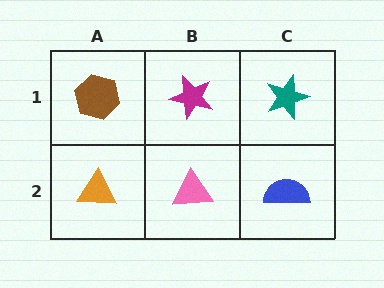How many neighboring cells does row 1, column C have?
2.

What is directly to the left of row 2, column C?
A pink triangle.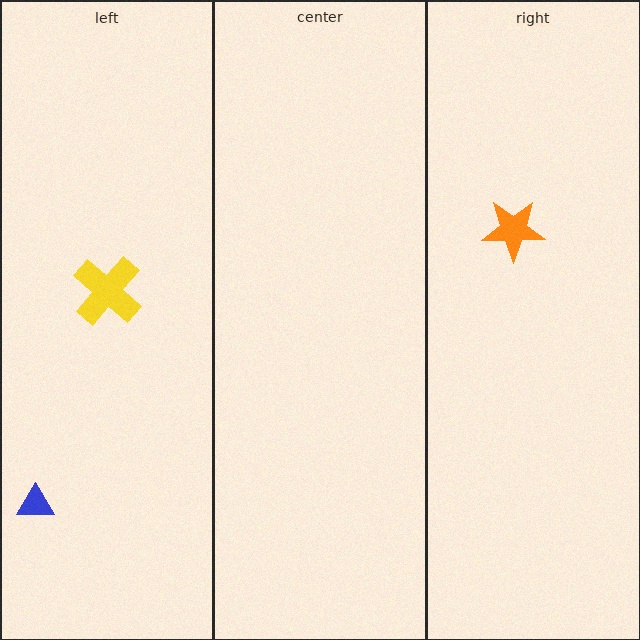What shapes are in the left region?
The blue triangle, the yellow cross.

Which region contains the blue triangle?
The left region.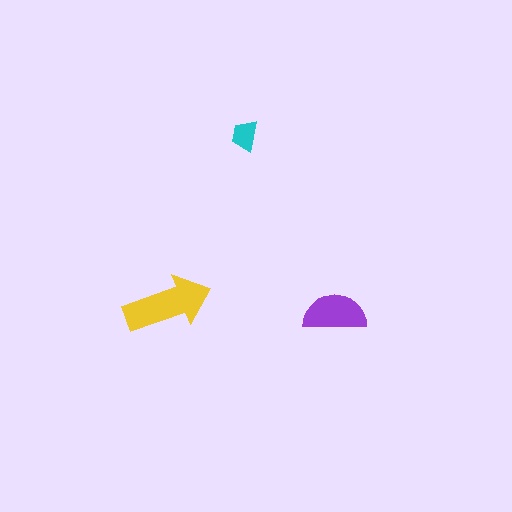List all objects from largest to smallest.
The yellow arrow, the purple semicircle, the cyan trapezoid.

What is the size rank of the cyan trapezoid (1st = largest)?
3rd.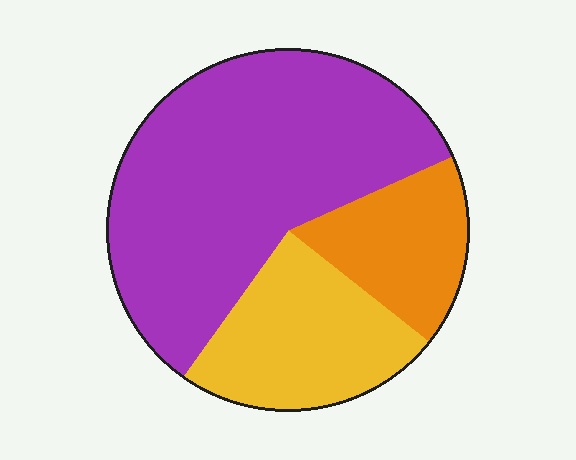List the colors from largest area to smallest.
From largest to smallest: purple, yellow, orange.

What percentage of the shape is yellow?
Yellow covers around 25% of the shape.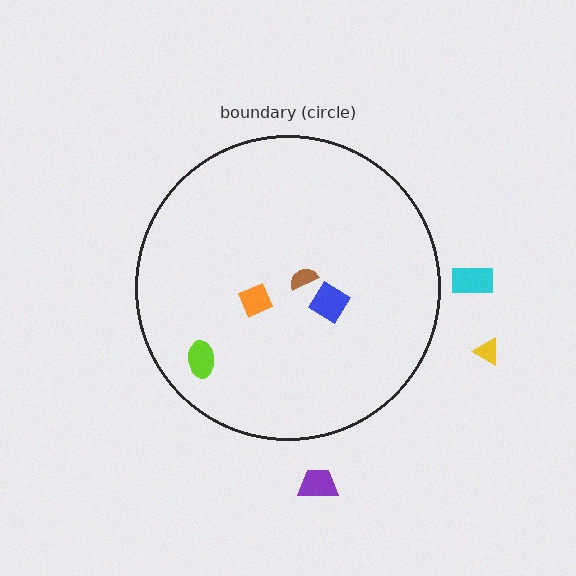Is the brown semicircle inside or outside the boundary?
Inside.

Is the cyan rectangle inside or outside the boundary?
Outside.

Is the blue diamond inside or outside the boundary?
Inside.